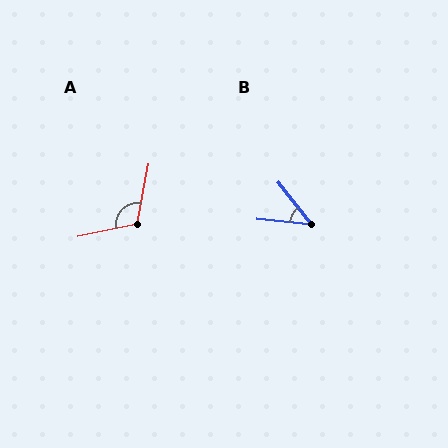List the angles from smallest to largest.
B (46°), A (113°).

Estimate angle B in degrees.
Approximately 46 degrees.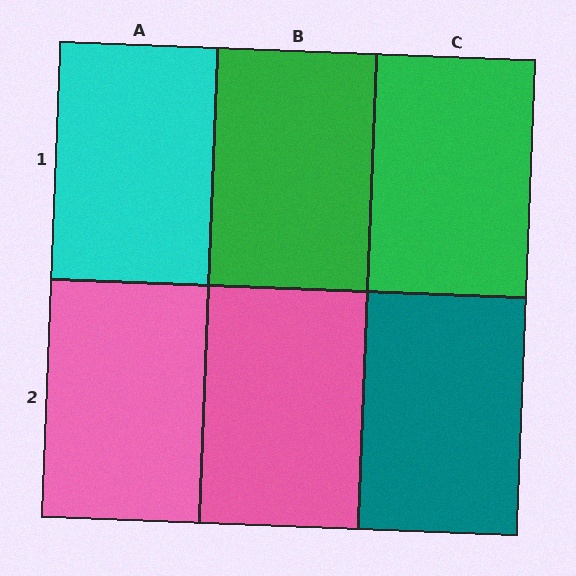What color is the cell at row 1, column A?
Cyan.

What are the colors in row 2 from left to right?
Pink, pink, teal.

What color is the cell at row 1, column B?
Green.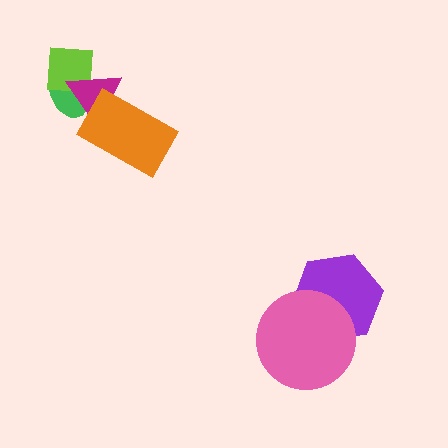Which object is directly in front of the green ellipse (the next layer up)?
The lime square is directly in front of the green ellipse.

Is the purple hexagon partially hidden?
Yes, it is partially covered by another shape.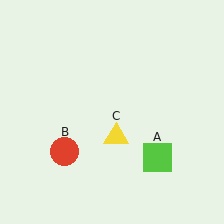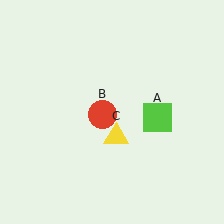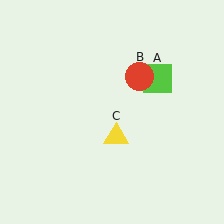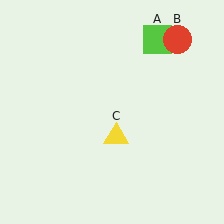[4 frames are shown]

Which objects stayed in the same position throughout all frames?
Yellow triangle (object C) remained stationary.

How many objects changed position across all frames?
2 objects changed position: lime square (object A), red circle (object B).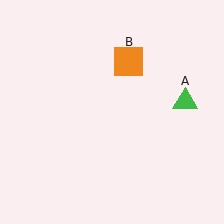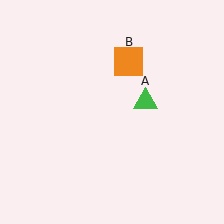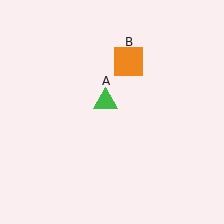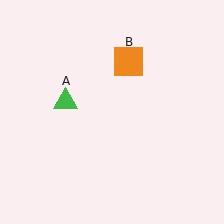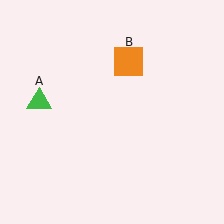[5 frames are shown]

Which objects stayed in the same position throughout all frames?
Orange square (object B) remained stationary.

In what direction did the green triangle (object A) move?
The green triangle (object A) moved left.